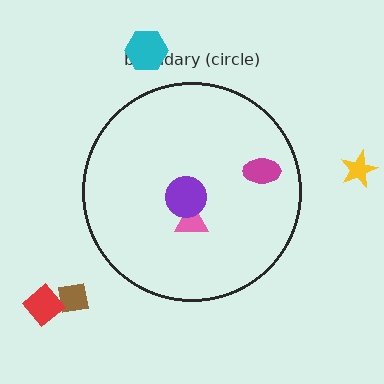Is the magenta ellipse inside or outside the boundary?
Inside.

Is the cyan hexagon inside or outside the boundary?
Outside.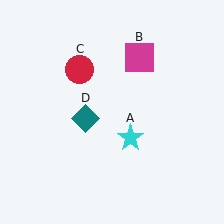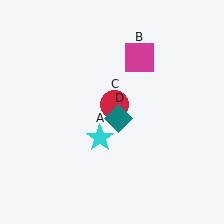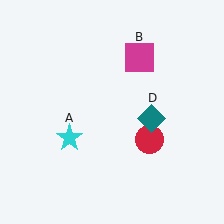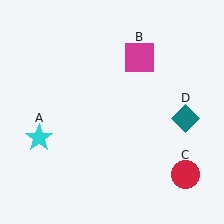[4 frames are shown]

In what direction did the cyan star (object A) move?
The cyan star (object A) moved left.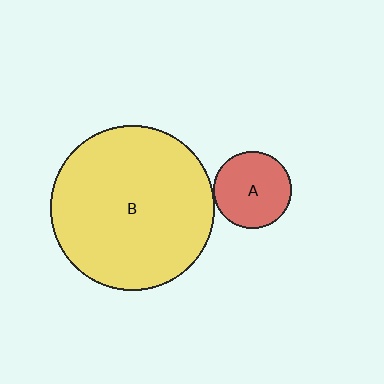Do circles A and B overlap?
Yes.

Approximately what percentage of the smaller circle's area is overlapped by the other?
Approximately 5%.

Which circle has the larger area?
Circle B (yellow).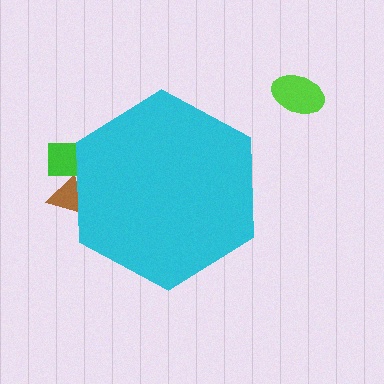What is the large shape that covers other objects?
A cyan hexagon.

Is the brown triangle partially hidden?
Yes, the brown triangle is partially hidden behind the cyan hexagon.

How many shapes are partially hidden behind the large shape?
2 shapes are partially hidden.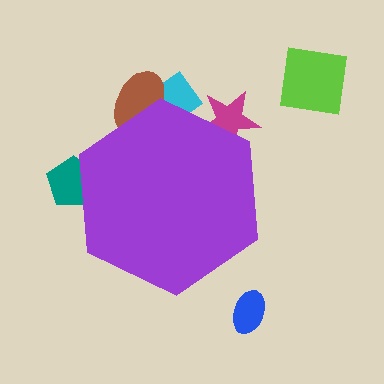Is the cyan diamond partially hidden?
Yes, the cyan diamond is partially hidden behind the purple hexagon.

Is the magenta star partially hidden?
Yes, the magenta star is partially hidden behind the purple hexagon.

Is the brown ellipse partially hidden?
Yes, the brown ellipse is partially hidden behind the purple hexagon.